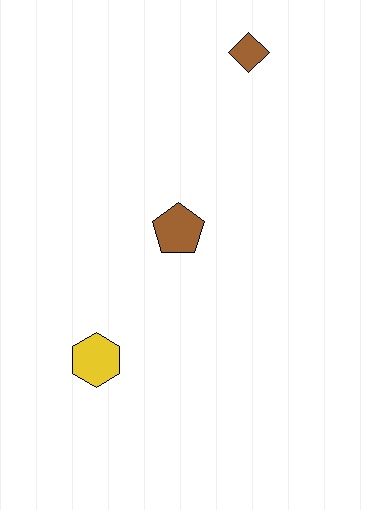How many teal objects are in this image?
There are no teal objects.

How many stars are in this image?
There are no stars.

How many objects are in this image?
There are 3 objects.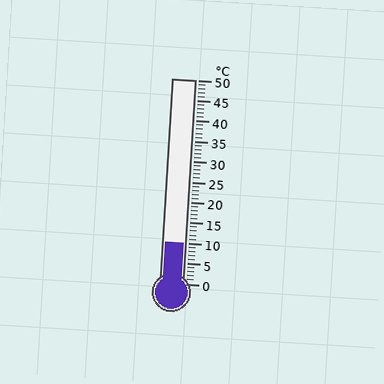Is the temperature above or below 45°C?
The temperature is below 45°C.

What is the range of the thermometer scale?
The thermometer scale ranges from 0°C to 50°C.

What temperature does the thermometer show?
The thermometer shows approximately 10°C.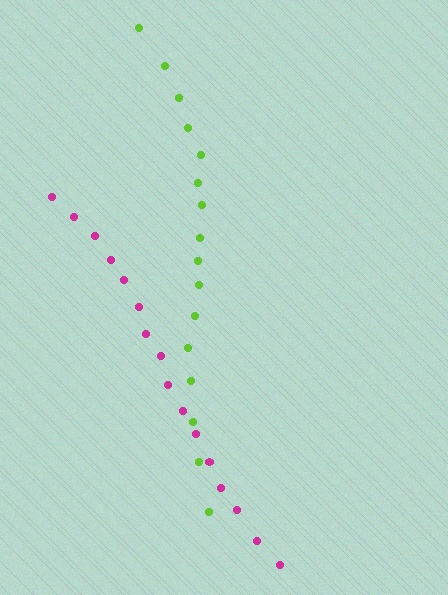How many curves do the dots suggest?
There are 2 distinct paths.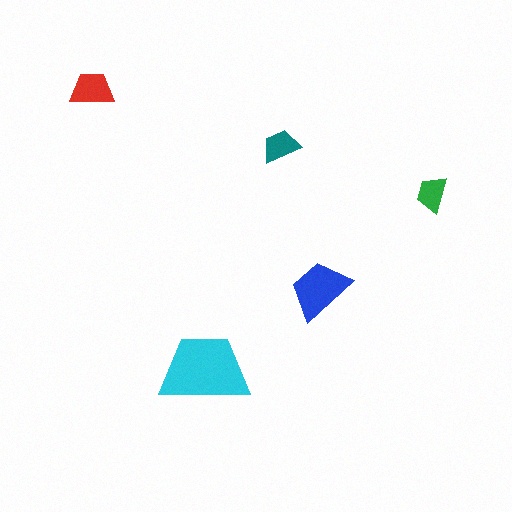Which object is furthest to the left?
The red trapezoid is leftmost.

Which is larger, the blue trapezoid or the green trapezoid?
The blue one.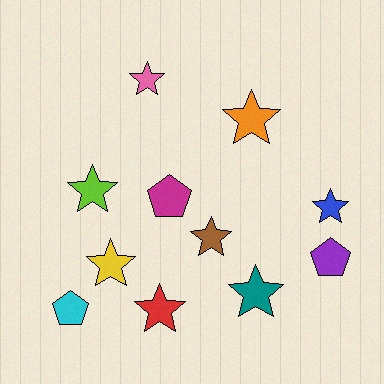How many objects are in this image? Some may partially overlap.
There are 11 objects.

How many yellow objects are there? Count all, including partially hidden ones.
There is 1 yellow object.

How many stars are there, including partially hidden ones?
There are 8 stars.